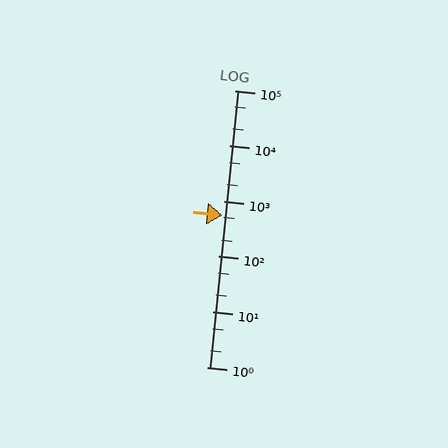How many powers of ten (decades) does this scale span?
The scale spans 5 decades, from 1 to 100000.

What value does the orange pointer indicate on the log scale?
The pointer indicates approximately 550.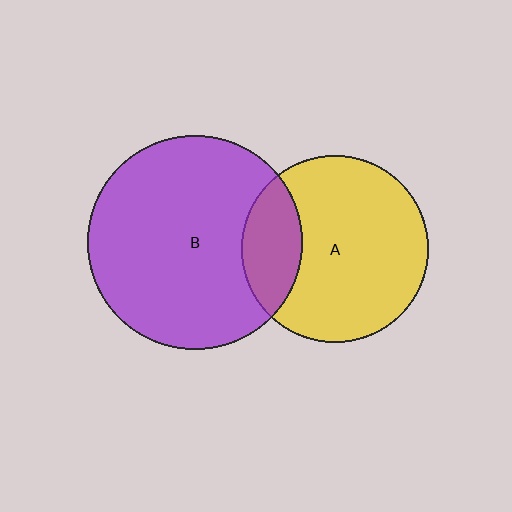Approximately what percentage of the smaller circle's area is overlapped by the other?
Approximately 20%.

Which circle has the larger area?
Circle B (purple).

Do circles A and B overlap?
Yes.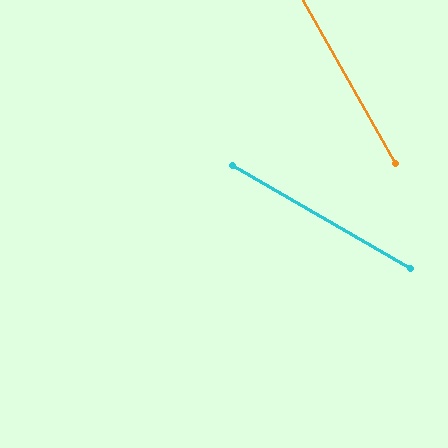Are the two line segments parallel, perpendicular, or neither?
Neither parallel nor perpendicular — they differ by about 31°.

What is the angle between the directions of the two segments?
Approximately 31 degrees.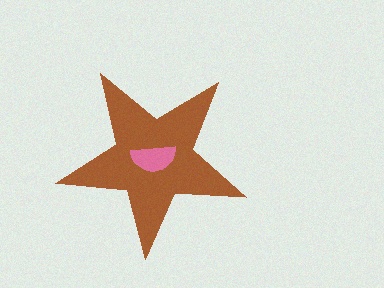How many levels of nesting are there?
2.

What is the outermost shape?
The brown star.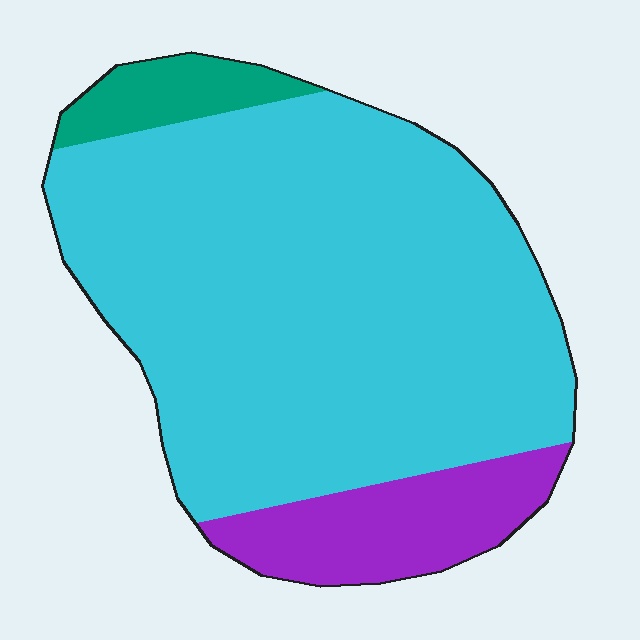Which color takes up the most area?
Cyan, at roughly 80%.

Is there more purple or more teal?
Purple.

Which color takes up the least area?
Teal, at roughly 5%.